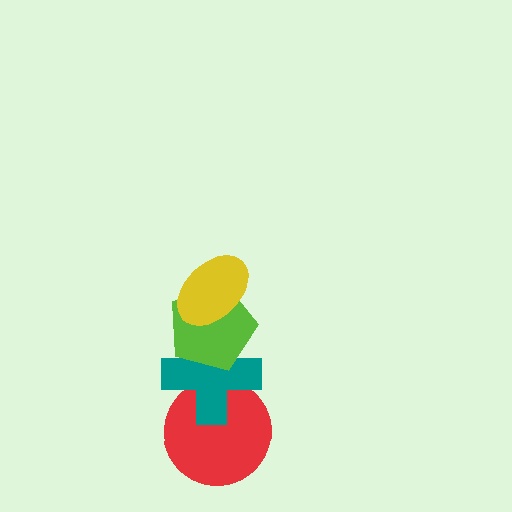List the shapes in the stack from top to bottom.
From top to bottom: the yellow ellipse, the lime pentagon, the teal cross, the red circle.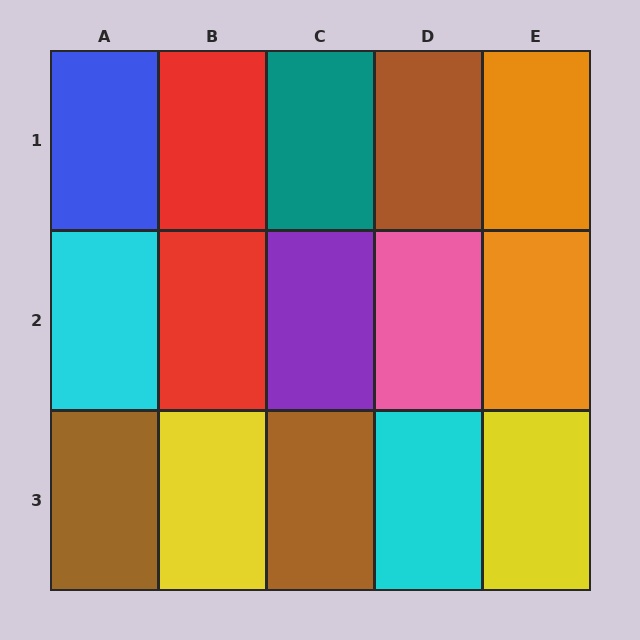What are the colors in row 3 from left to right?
Brown, yellow, brown, cyan, yellow.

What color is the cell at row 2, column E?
Orange.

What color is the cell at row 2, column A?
Cyan.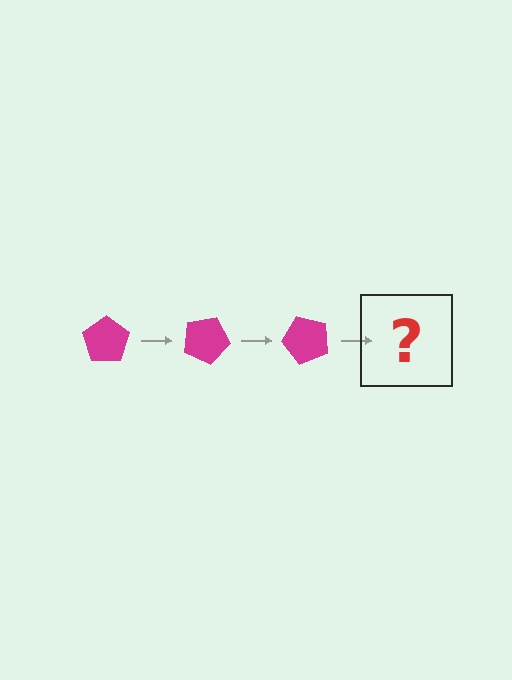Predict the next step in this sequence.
The next step is a magenta pentagon rotated 75 degrees.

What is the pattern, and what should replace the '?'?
The pattern is that the pentagon rotates 25 degrees each step. The '?' should be a magenta pentagon rotated 75 degrees.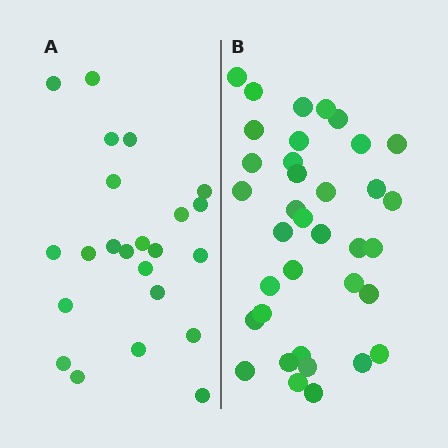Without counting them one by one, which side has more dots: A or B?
Region B (the right region) has more dots.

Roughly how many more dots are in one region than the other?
Region B has approximately 15 more dots than region A.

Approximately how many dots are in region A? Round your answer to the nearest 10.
About 20 dots. (The exact count is 23, which rounds to 20.)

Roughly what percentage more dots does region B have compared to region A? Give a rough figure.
About 55% more.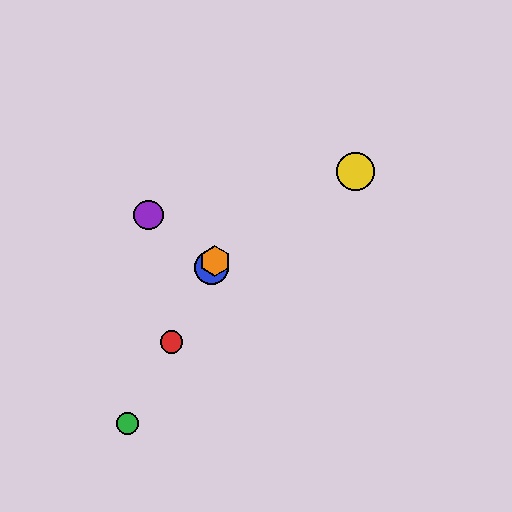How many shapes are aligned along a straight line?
4 shapes (the red circle, the blue circle, the green circle, the orange hexagon) are aligned along a straight line.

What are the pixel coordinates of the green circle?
The green circle is at (128, 424).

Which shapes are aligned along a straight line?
The red circle, the blue circle, the green circle, the orange hexagon are aligned along a straight line.